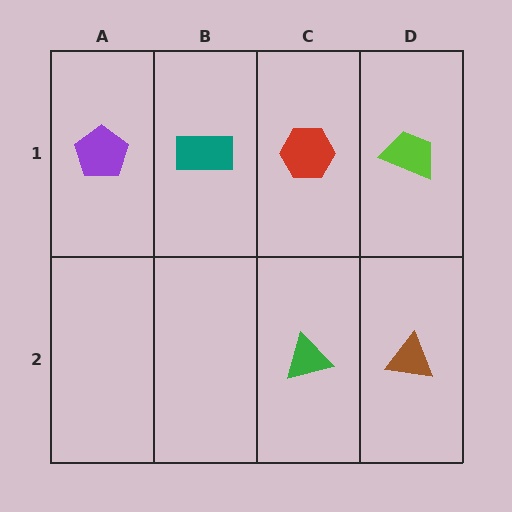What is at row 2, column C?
A green triangle.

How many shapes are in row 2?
2 shapes.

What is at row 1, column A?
A purple pentagon.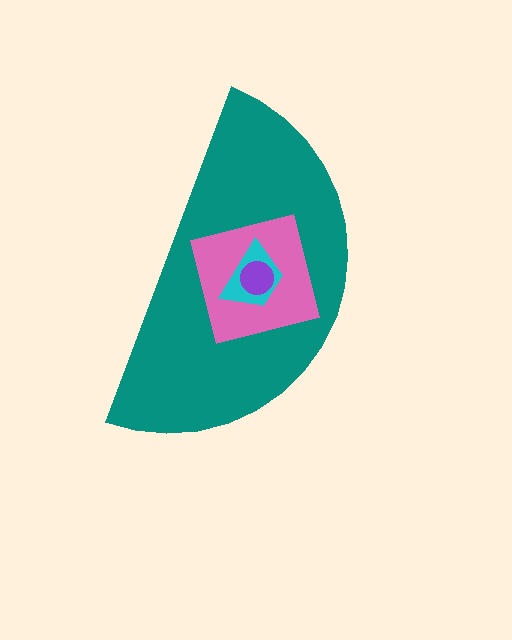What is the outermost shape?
The teal semicircle.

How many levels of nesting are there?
4.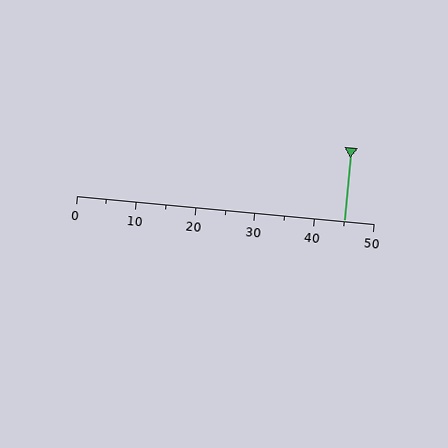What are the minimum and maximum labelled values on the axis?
The axis runs from 0 to 50.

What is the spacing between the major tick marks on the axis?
The major ticks are spaced 10 apart.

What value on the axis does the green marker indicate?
The marker indicates approximately 45.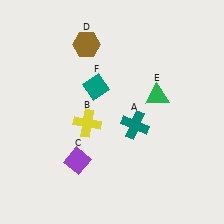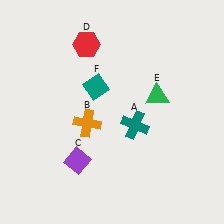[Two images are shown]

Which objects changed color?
B changed from yellow to orange. D changed from brown to red.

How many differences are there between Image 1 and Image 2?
There are 2 differences between the two images.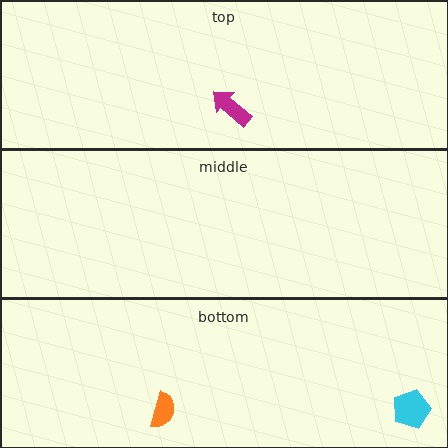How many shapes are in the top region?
1.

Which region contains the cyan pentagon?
The bottom region.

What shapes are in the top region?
The magenta arrow.